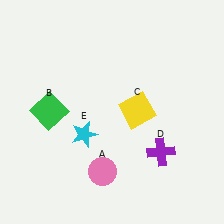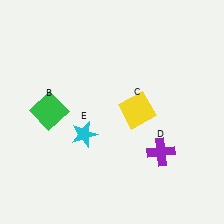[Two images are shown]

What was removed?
The pink circle (A) was removed in Image 2.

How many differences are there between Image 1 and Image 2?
There is 1 difference between the two images.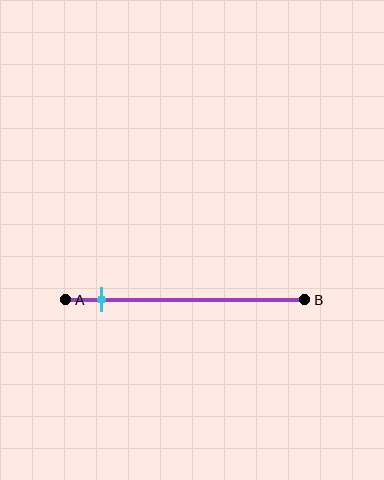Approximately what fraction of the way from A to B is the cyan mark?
The cyan mark is approximately 15% of the way from A to B.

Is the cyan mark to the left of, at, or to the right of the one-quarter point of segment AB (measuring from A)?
The cyan mark is to the left of the one-quarter point of segment AB.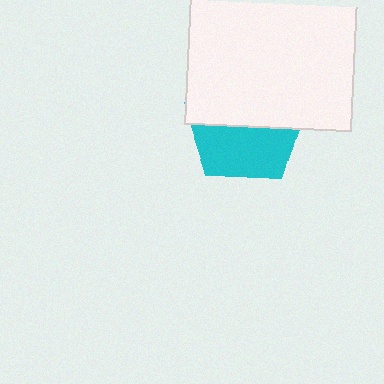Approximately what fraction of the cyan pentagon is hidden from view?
Roughly 54% of the cyan pentagon is hidden behind the white square.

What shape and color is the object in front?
The object in front is a white square.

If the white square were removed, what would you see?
You would see the complete cyan pentagon.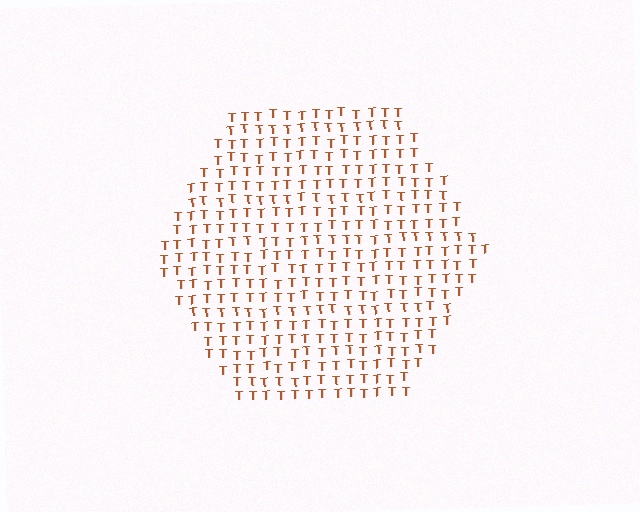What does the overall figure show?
The overall figure shows a hexagon.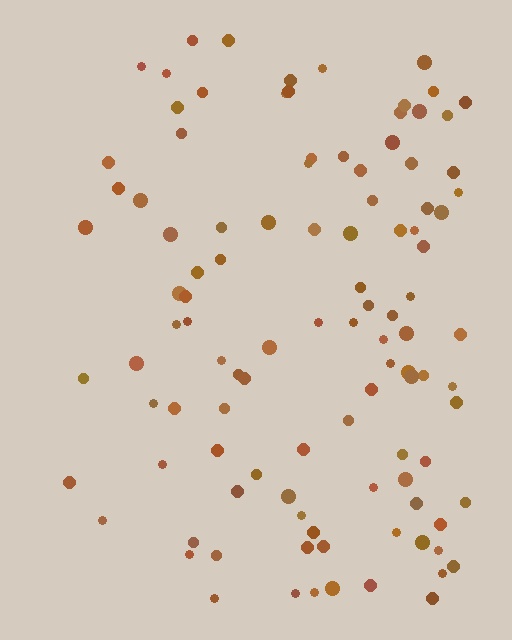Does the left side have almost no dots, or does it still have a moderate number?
Still a moderate number, just noticeably fewer than the right.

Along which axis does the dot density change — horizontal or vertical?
Horizontal.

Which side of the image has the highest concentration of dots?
The right.